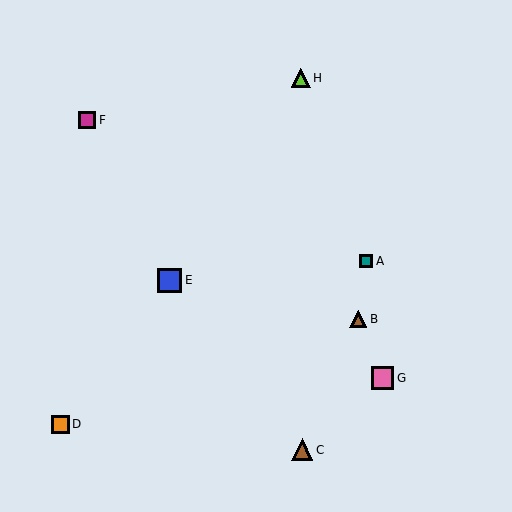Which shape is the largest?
The blue square (labeled E) is the largest.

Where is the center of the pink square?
The center of the pink square is at (382, 378).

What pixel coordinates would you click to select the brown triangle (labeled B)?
Click at (358, 319) to select the brown triangle B.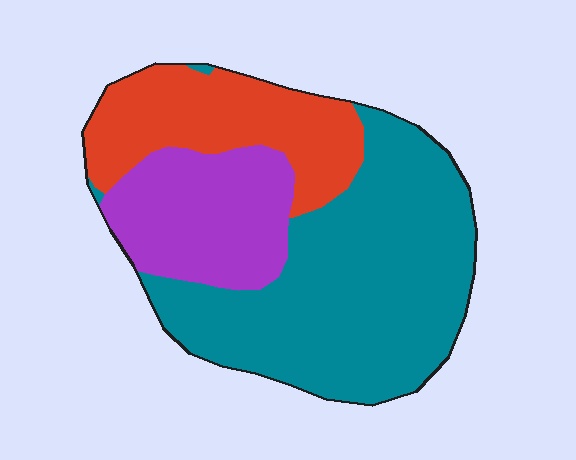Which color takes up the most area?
Teal, at roughly 55%.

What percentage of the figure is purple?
Purple covers 23% of the figure.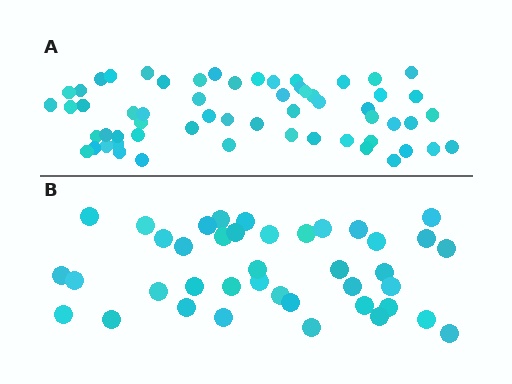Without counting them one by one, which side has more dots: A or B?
Region A (the top region) has more dots.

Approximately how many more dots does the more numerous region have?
Region A has approximately 20 more dots than region B.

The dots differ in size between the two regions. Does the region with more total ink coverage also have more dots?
No. Region B has more total ink coverage because its dots are larger, but region A actually contains more individual dots. Total area can be misleading — the number of items is what matters here.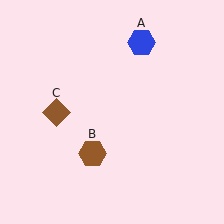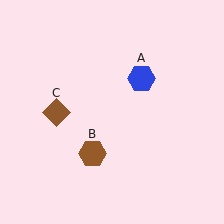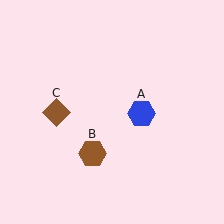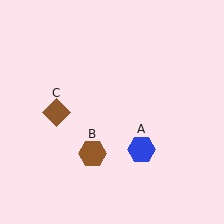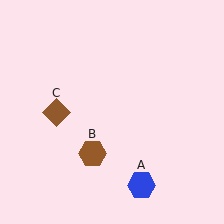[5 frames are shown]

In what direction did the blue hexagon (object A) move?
The blue hexagon (object A) moved down.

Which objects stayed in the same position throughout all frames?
Brown hexagon (object B) and brown diamond (object C) remained stationary.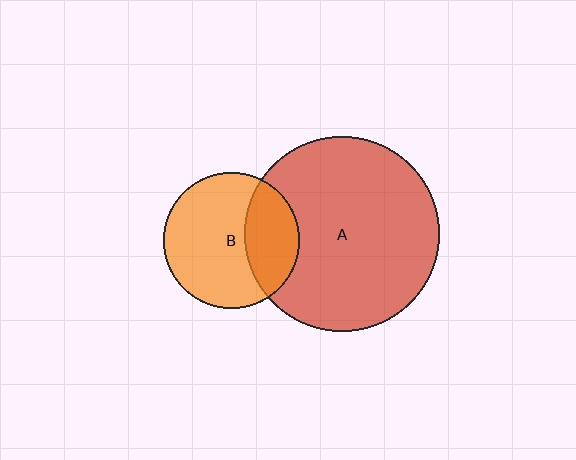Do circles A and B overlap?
Yes.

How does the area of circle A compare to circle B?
Approximately 2.0 times.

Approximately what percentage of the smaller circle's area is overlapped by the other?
Approximately 30%.